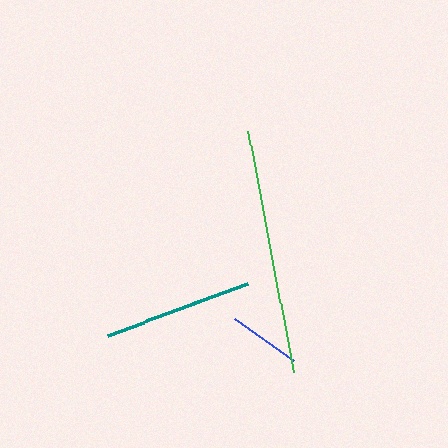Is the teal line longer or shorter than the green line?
The green line is longer than the teal line.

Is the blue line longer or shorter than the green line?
The green line is longer than the blue line.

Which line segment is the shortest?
The blue line is the shortest at approximately 73 pixels.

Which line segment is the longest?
The green line is the longest at approximately 246 pixels.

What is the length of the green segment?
The green segment is approximately 246 pixels long.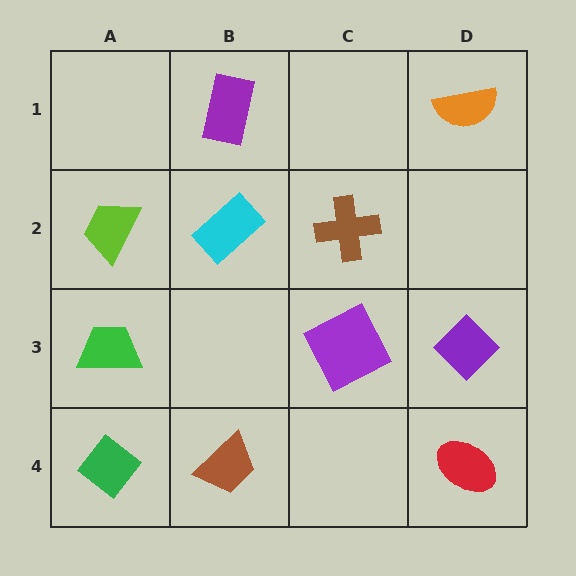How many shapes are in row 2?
3 shapes.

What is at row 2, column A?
A lime trapezoid.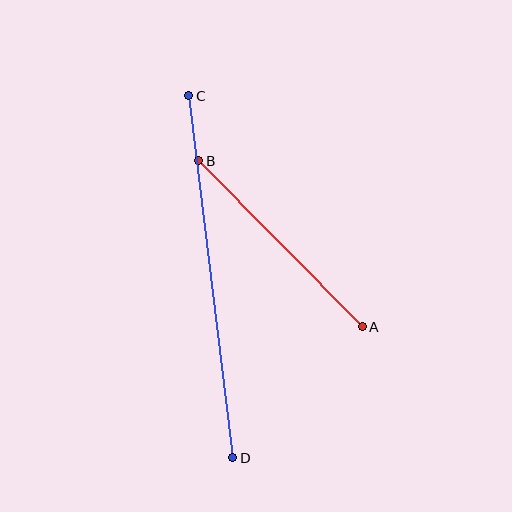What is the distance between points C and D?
The distance is approximately 364 pixels.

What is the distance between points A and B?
The distance is approximately 233 pixels.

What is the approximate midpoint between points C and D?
The midpoint is at approximately (211, 277) pixels.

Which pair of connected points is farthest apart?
Points C and D are farthest apart.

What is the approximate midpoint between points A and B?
The midpoint is at approximately (281, 244) pixels.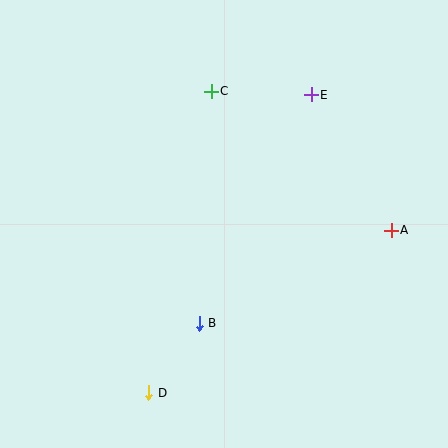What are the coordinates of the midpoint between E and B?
The midpoint between E and B is at (255, 209).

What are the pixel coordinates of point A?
Point A is at (391, 230).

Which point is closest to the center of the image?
Point B at (199, 323) is closest to the center.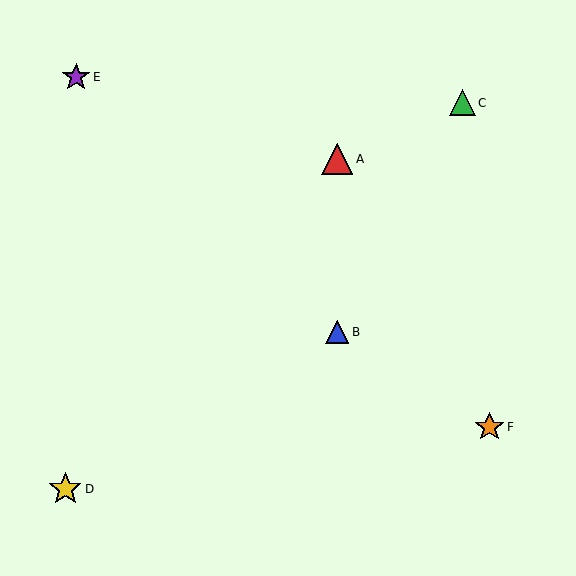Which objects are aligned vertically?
Objects A, B are aligned vertically.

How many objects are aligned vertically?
2 objects (A, B) are aligned vertically.